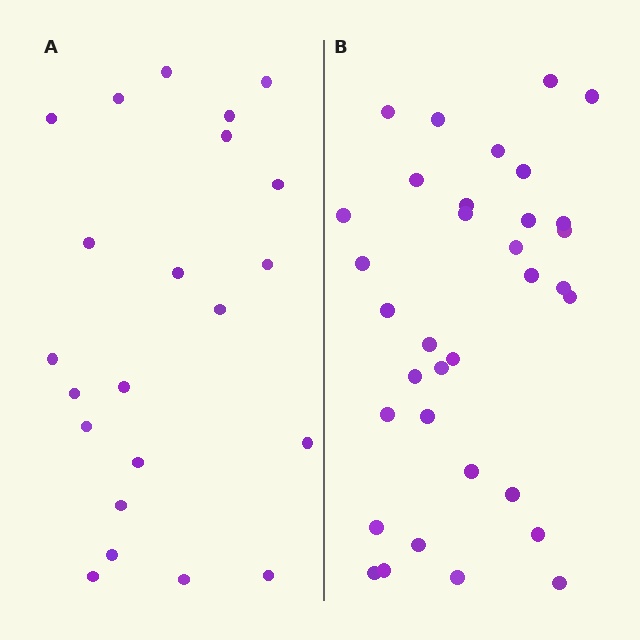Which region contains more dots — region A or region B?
Region B (the right region) has more dots.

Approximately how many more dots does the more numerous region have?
Region B has roughly 12 or so more dots than region A.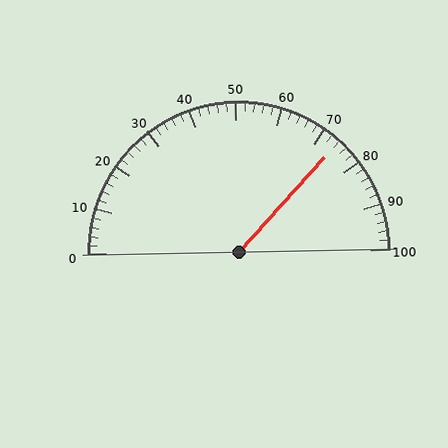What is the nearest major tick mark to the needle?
The nearest major tick mark is 70.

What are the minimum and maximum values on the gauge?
The gauge ranges from 0 to 100.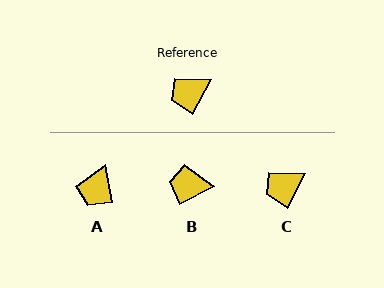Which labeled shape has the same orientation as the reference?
C.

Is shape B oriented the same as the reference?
No, it is off by about 35 degrees.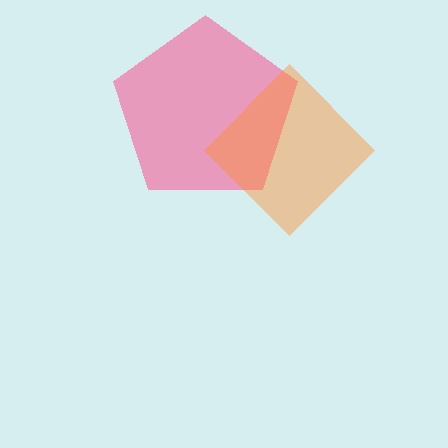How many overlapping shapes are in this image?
There are 2 overlapping shapes in the image.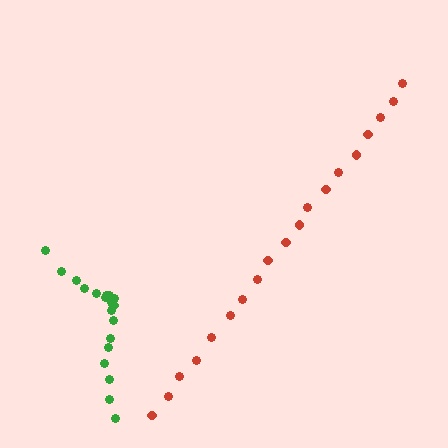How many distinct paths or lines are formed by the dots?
There are 2 distinct paths.